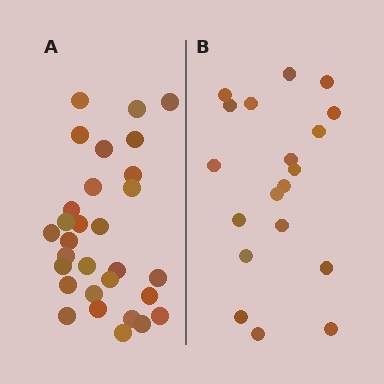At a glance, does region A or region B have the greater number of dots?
Region A (the left region) has more dots.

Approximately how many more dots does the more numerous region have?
Region A has roughly 12 or so more dots than region B.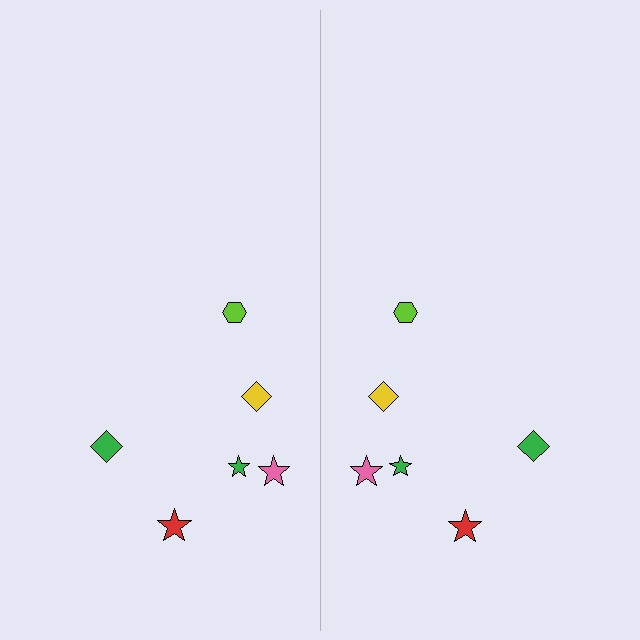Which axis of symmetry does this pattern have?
The pattern has a vertical axis of symmetry running through the center of the image.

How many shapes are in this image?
There are 12 shapes in this image.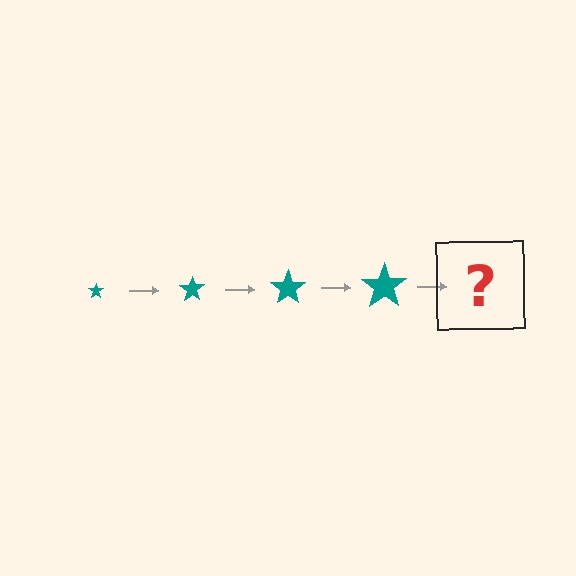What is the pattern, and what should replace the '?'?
The pattern is that the star gets progressively larger each step. The '?' should be a teal star, larger than the previous one.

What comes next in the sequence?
The next element should be a teal star, larger than the previous one.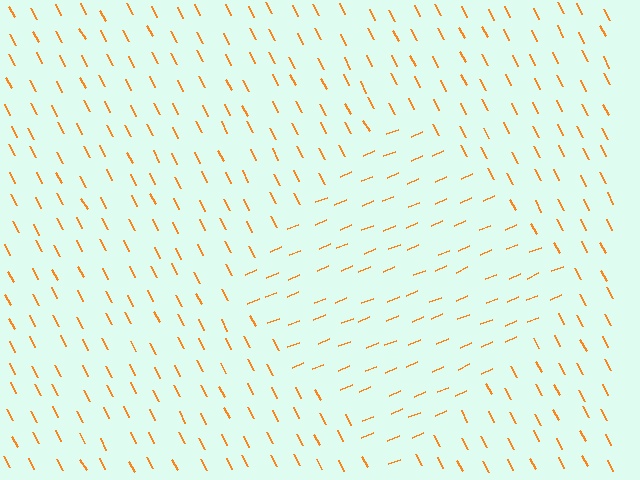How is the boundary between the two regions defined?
The boundary is defined purely by a change in line orientation (approximately 85 degrees difference). All lines are the same color and thickness.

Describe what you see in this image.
The image is filled with small orange line segments. A diamond region in the image has lines oriented differently from the surrounding lines, creating a visible texture boundary.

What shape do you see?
I see a diamond.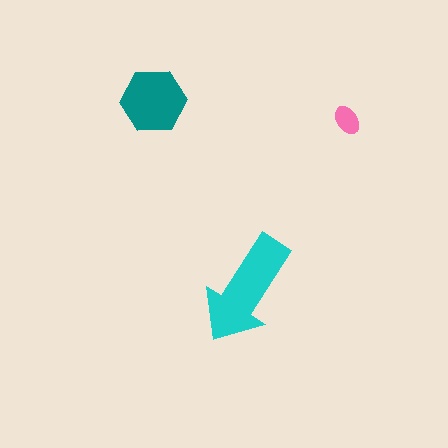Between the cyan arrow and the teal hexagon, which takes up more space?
The cyan arrow.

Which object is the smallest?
The pink ellipse.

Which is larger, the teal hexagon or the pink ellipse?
The teal hexagon.